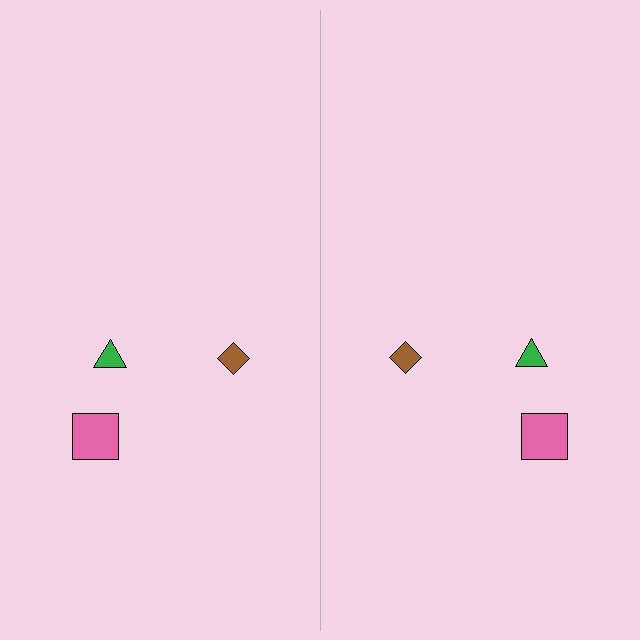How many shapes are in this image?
There are 6 shapes in this image.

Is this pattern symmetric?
Yes, this pattern has bilateral (reflection) symmetry.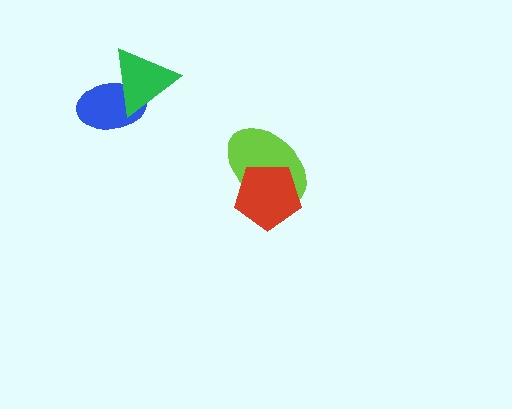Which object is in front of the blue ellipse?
The green triangle is in front of the blue ellipse.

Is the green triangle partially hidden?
No, no other shape covers it.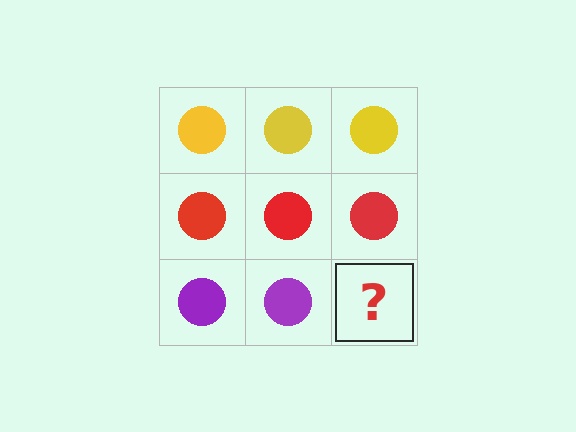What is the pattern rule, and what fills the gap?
The rule is that each row has a consistent color. The gap should be filled with a purple circle.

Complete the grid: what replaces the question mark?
The question mark should be replaced with a purple circle.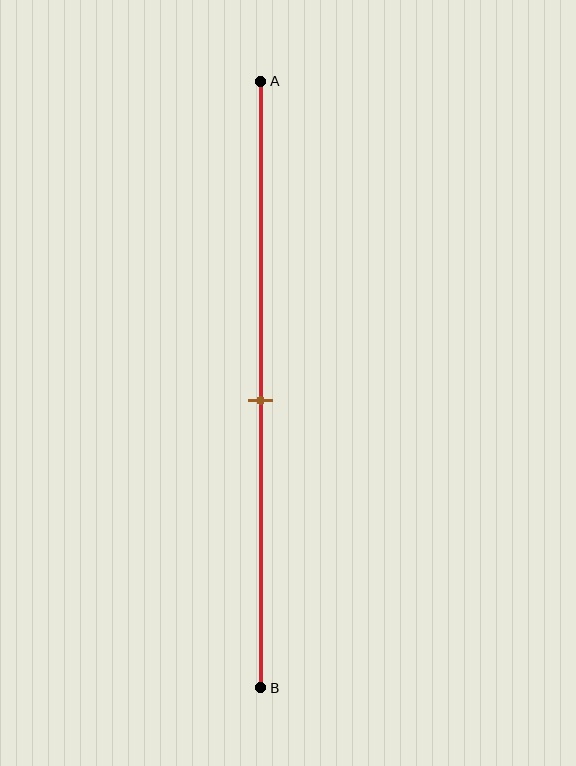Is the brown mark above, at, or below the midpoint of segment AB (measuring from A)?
The brown mark is approximately at the midpoint of segment AB.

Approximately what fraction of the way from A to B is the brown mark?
The brown mark is approximately 55% of the way from A to B.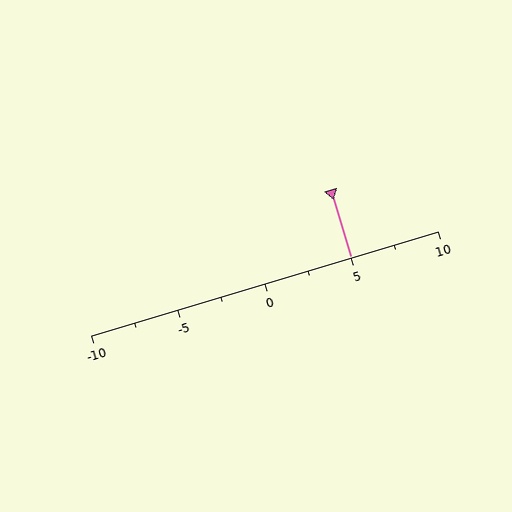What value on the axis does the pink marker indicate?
The marker indicates approximately 5.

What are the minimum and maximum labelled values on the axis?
The axis runs from -10 to 10.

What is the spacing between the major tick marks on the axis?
The major ticks are spaced 5 apart.